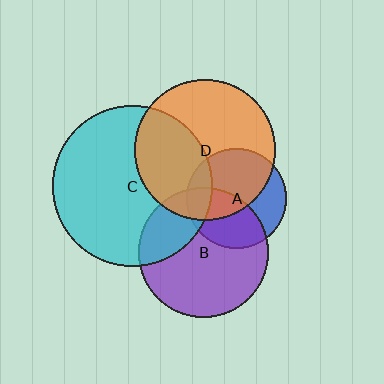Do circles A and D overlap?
Yes.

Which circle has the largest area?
Circle C (cyan).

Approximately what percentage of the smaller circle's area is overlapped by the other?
Approximately 60%.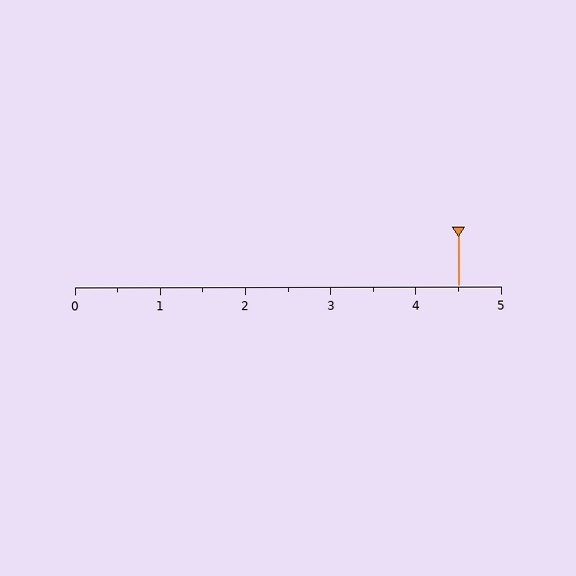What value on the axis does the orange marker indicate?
The marker indicates approximately 4.5.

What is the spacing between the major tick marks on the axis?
The major ticks are spaced 1 apart.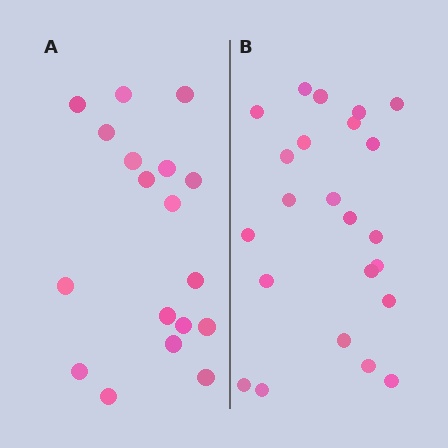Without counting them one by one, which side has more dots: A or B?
Region B (the right region) has more dots.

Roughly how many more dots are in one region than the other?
Region B has about 5 more dots than region A.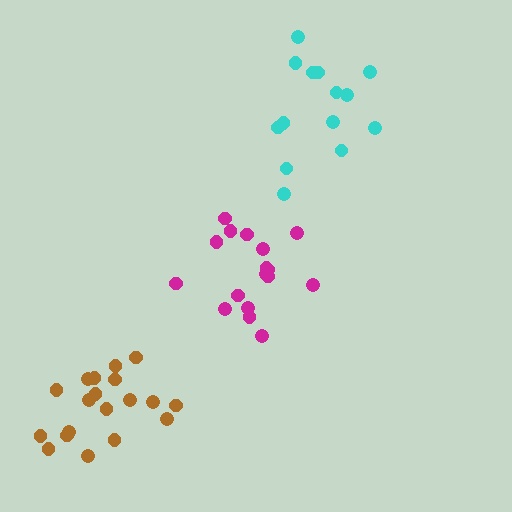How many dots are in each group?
Group 1: 17 dots, Group 2: 19 dots, Group 3: 14 dots (50 total).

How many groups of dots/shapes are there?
There are 3 groups.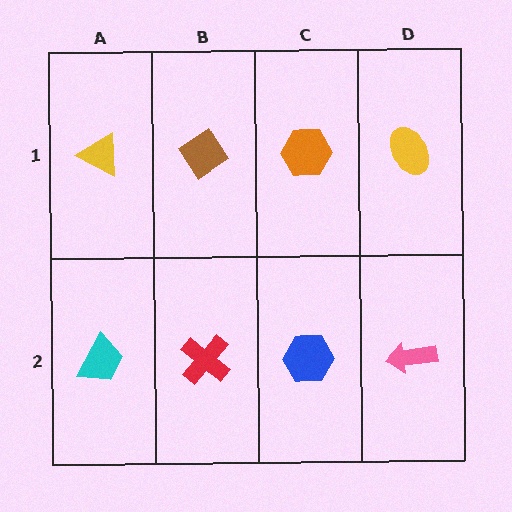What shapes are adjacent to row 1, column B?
A red cross (row 2, column B), a yellow triangle (row 1, column A), an orange hexagon (row 1, column C).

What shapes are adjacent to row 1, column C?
A blue hexagon (row 2, column C), a brown diamond (row 1, column B), a yellow ellipse (row 1, column D).